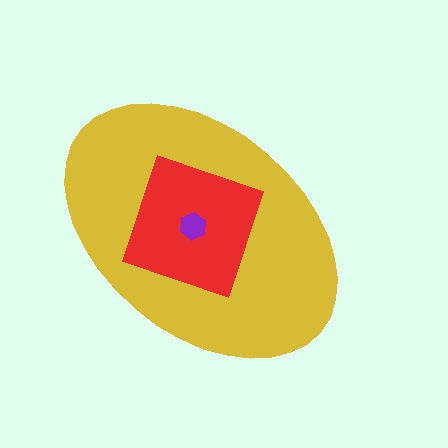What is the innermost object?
The purple hexagon.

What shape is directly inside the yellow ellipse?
The red square.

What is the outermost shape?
The yellow ellipse.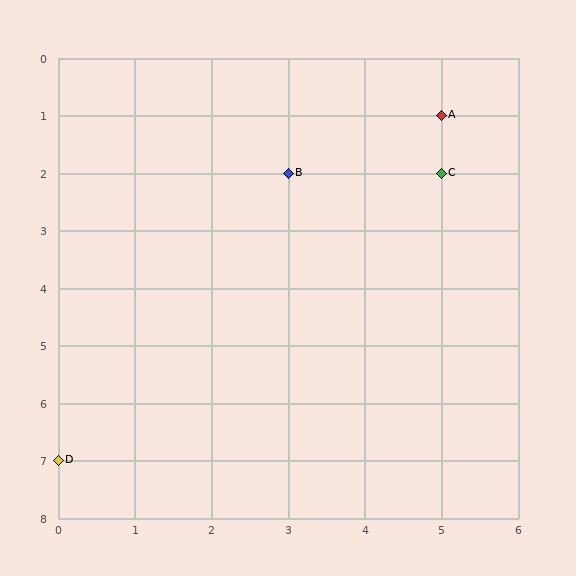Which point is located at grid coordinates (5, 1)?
Point A is at (5, 1).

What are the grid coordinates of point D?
Point D is at grid coordinates (0, 7).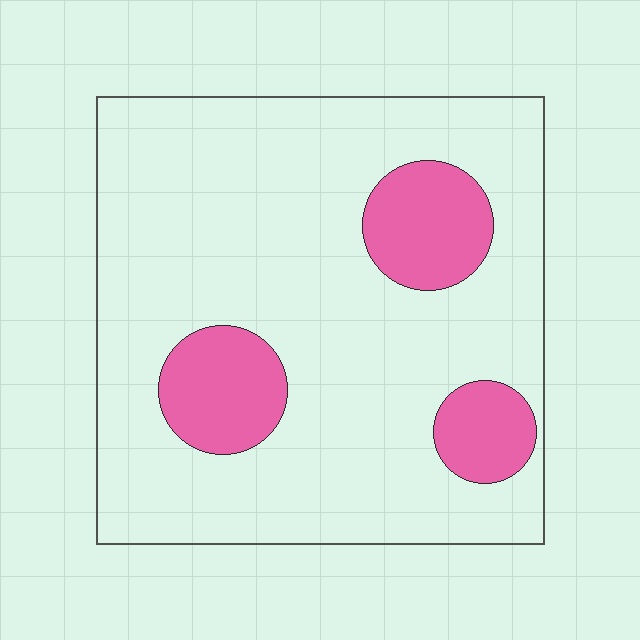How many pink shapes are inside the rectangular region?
3.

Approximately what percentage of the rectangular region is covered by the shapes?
Approximately 20%.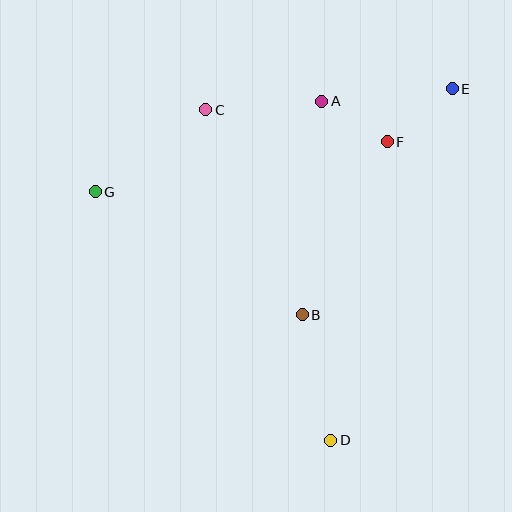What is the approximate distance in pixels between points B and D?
The distance between B and D is approximately 129 pixels.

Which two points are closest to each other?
Points A and F are closest to each other.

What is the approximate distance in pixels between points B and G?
The distance between B and G is approximately 241 pixels.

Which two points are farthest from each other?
Points D and E are farthest from each other.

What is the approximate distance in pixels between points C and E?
The distance between C and E is approximately 247 pixels.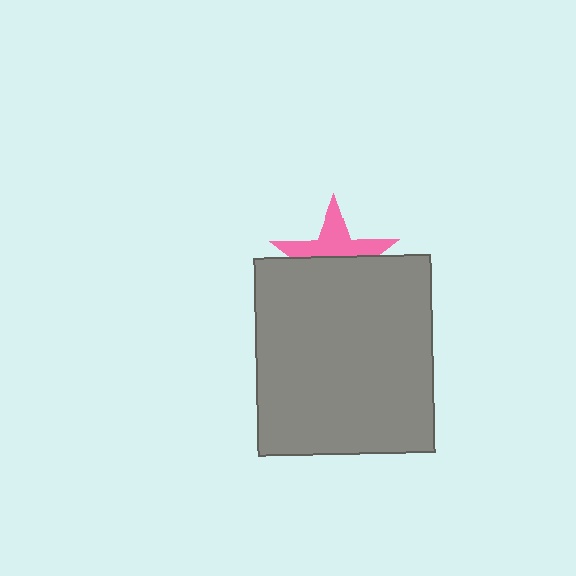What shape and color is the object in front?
The object in front is a gray rectangle.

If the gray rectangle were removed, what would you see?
You would see the complete pink star.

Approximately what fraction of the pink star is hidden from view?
Roughly 54% of the pink star is hidden behind the gray rectangle.